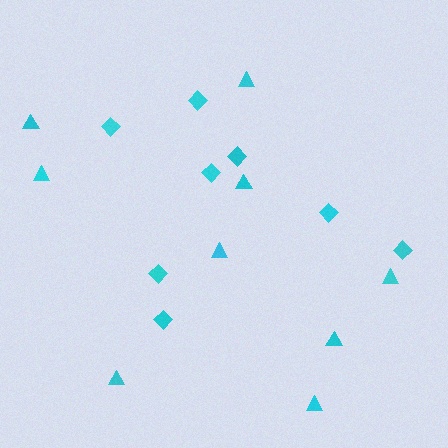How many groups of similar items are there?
There are 2 groups: one group of triangles (9) and one group of diamonds (8).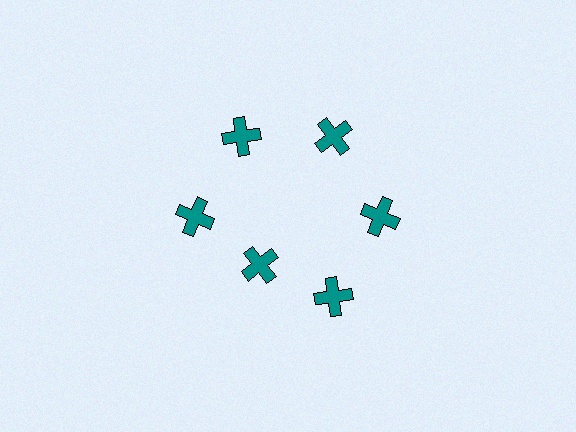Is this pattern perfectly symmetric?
No. The 6 teal crosses are arranged in a ring, but one element near the 7 o'clock position is pulled inward toward the center, breaking the 6-fold rotational symmetry.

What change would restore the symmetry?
The symmetry would be restored by moving it outward, back onto the ring so that all 6 crosses sit at equal angles and equal distance from the center.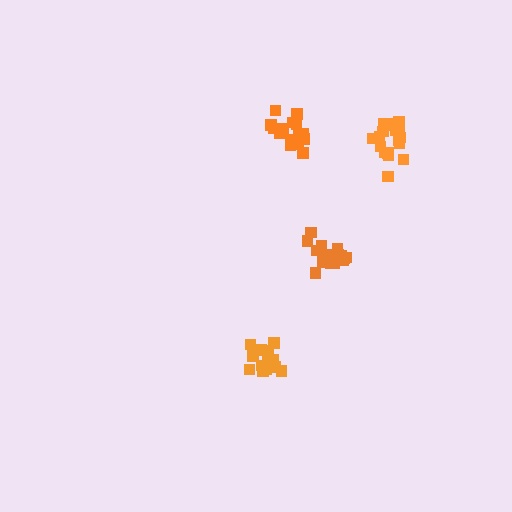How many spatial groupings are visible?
There are 4 spatial groupings.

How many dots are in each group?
Group 1: 17 dots, Group 2: 20 dots, Group 3: 19 dots, Group 4: 17 dots (73 total).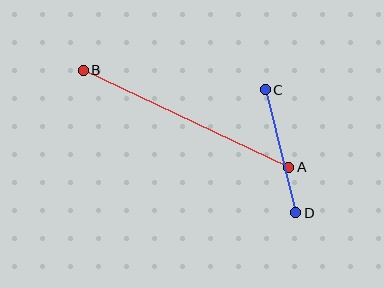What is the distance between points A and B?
The distance is approximately 227 pixels.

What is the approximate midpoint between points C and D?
The midpoint is at approximately (280, 151) pixels.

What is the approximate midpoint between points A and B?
The midpoint is at approximately (186, 119) pixels.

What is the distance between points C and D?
The distance is approximately 127 pixels.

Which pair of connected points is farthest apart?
Points A and B are farthest apart.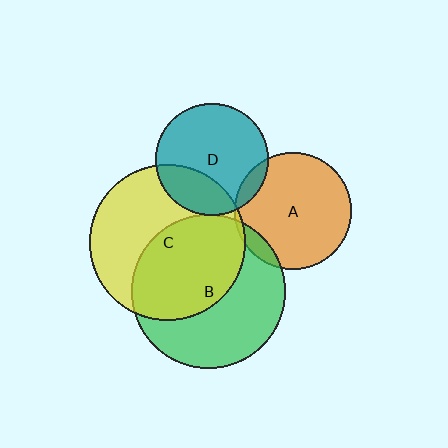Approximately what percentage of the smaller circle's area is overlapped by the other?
Approximately 10%.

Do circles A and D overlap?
Yes.